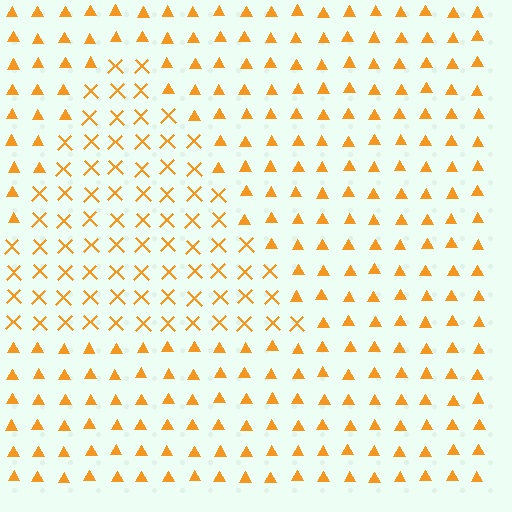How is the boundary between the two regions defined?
The boundary is defined by a change in element shape: X marks inside vs. triangles outside. All elements share the same color and spacing.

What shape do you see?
I see a triangle.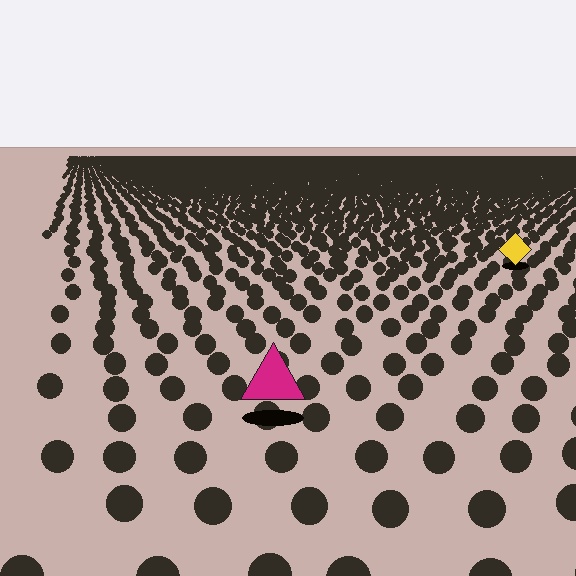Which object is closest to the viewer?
The magenta triangle is closest. The texture marks near it are larger and more spread out.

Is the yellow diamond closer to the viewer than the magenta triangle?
No. The magenta triangle is closer — you can tell from the texture gradient: the ground texture is coarser near it.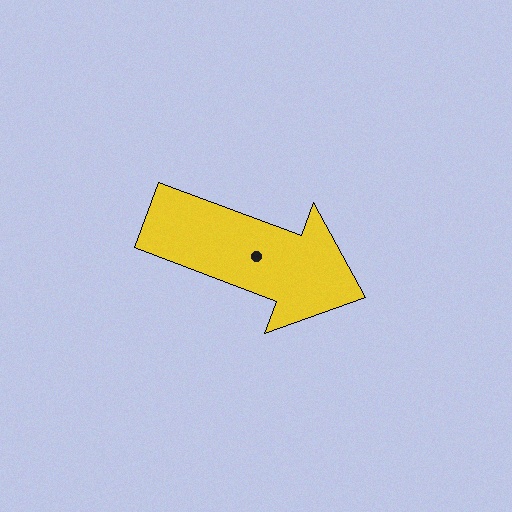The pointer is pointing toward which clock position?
Roughly 4 o'clock.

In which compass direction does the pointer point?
East.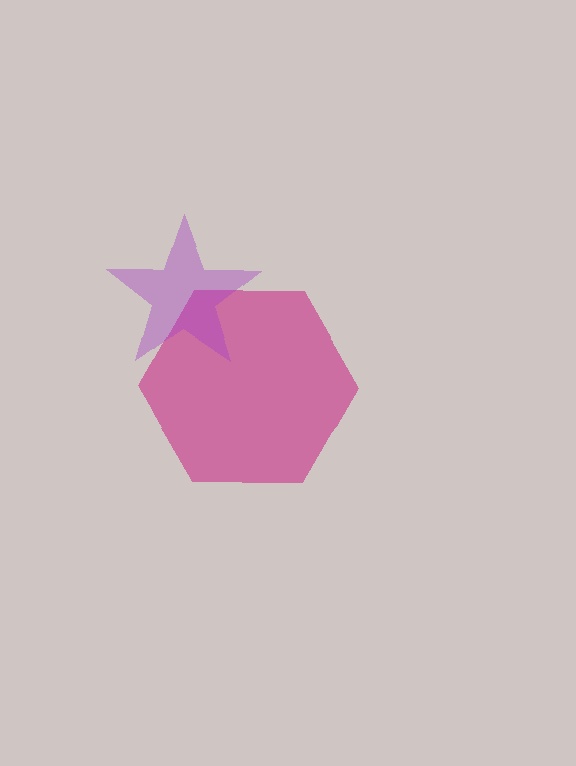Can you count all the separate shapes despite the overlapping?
Yes, there are 2 separate shapes.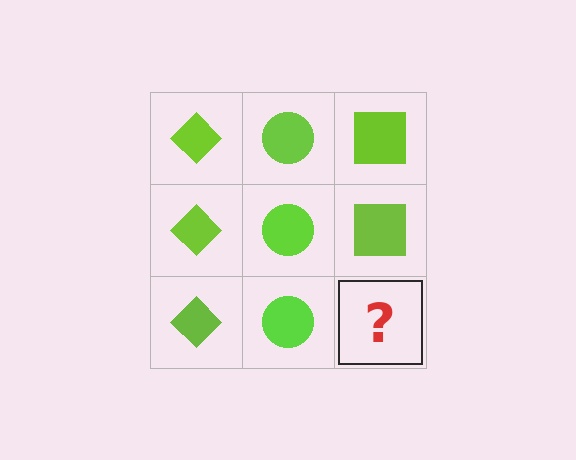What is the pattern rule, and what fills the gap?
The rule is that each column has a consistent shape. The gap should be filled with a lime square.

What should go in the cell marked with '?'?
The missing cell should contain a lime square.